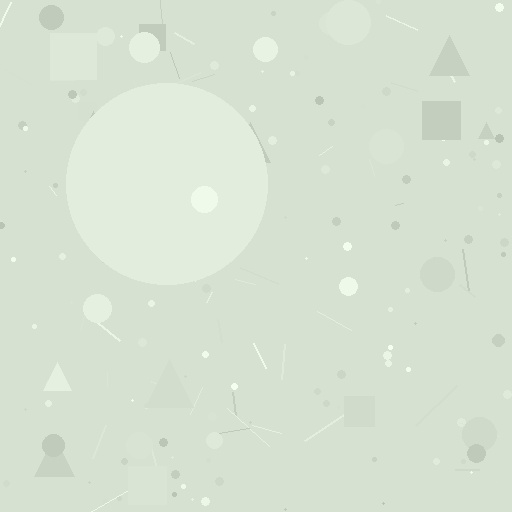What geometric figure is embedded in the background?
A circle is embedded in the background.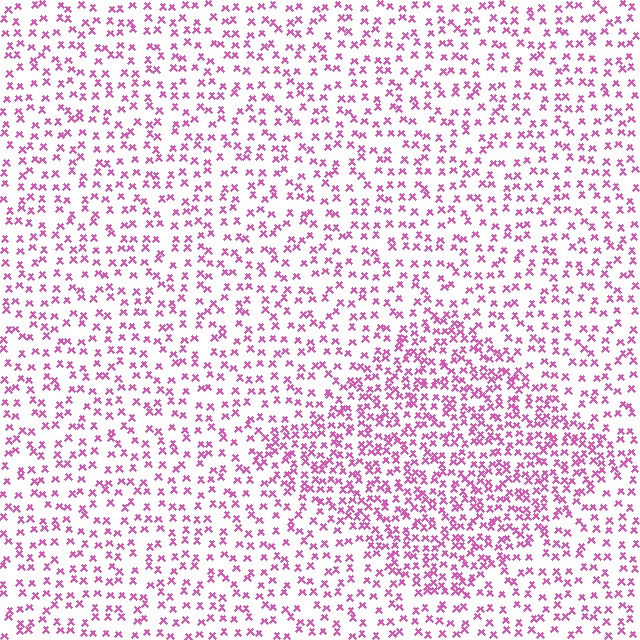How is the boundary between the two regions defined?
The boundary is defined by a change in element density (approximately 1.9x ratio). All elements are the same color, size, and shape.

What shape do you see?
I see a diamond.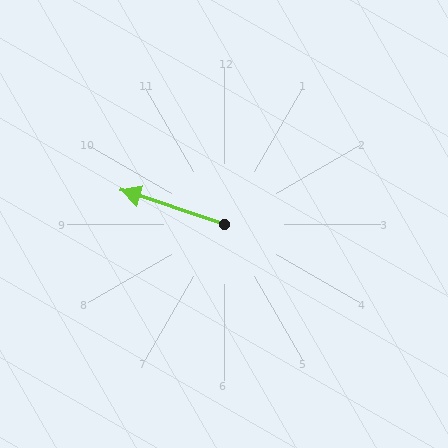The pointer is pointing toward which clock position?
Roughly 10 o'clock.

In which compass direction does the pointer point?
West.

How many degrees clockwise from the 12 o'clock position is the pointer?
Approximately 288 degrees.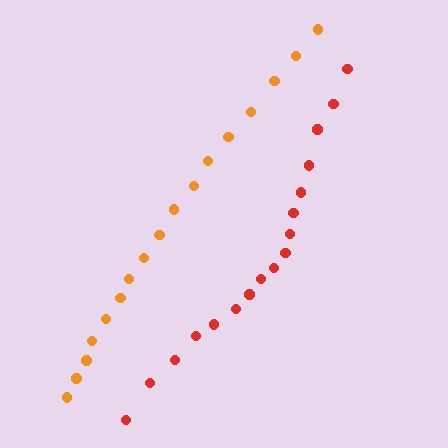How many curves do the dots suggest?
There are 2 distinct paths.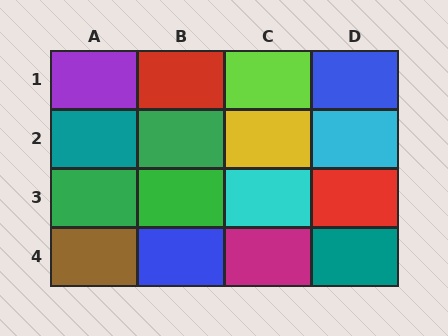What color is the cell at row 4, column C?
Magenta.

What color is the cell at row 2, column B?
Green.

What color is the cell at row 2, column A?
Teal.